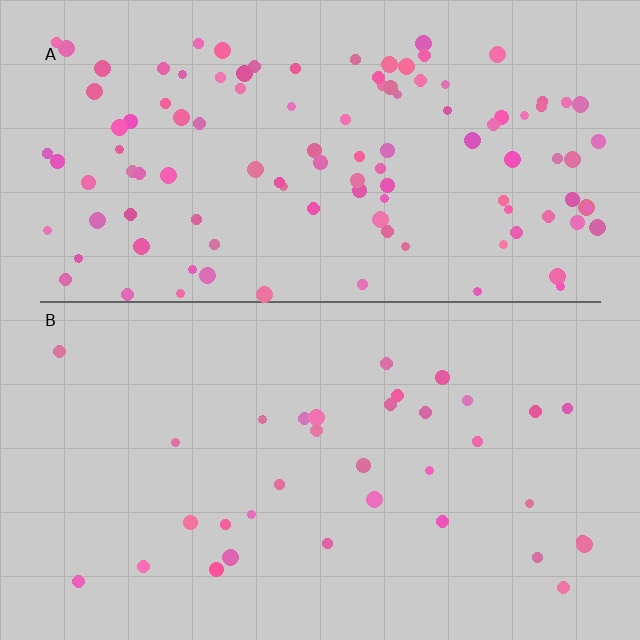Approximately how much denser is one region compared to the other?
Approximately 3.3× — region A over region B.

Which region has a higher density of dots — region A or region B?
A (the top).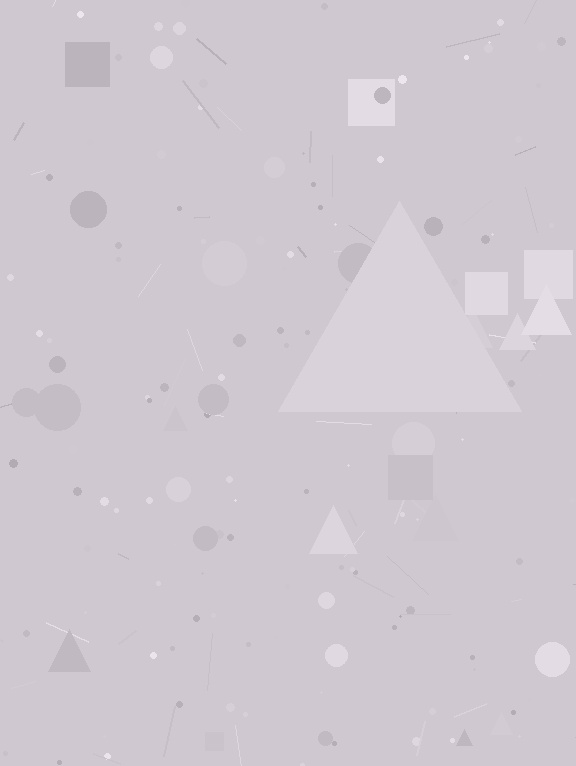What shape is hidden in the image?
A triangle is hidden in the image.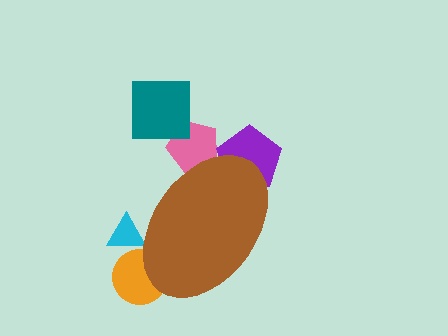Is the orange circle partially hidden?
Yes, the orange circle is partially hidden behind the brown ellipse.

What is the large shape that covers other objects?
A brown ellipse.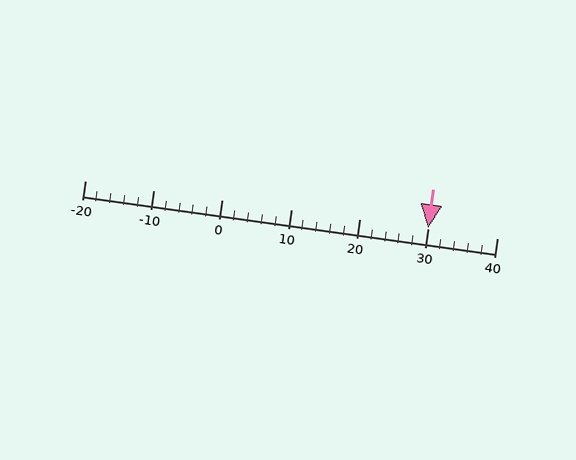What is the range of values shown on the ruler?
The ruler shows values from -20 to 40.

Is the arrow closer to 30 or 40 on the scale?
The arrow is closer to 30.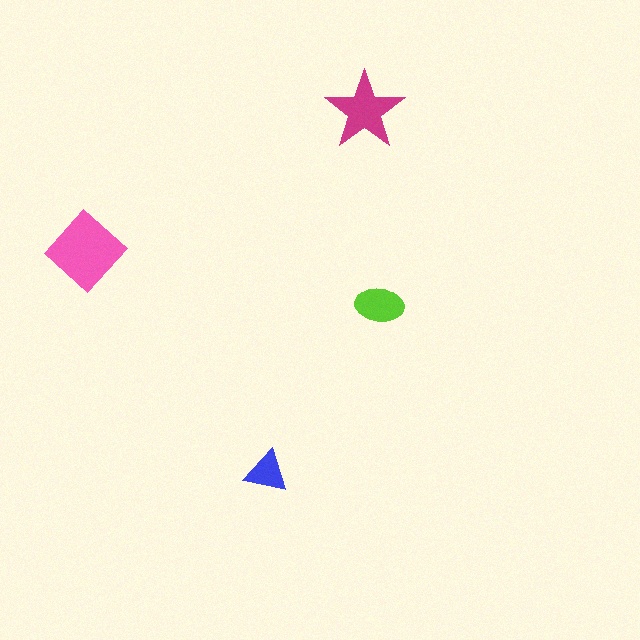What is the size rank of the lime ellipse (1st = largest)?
3rd.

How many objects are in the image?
There are 4 objects in the image.